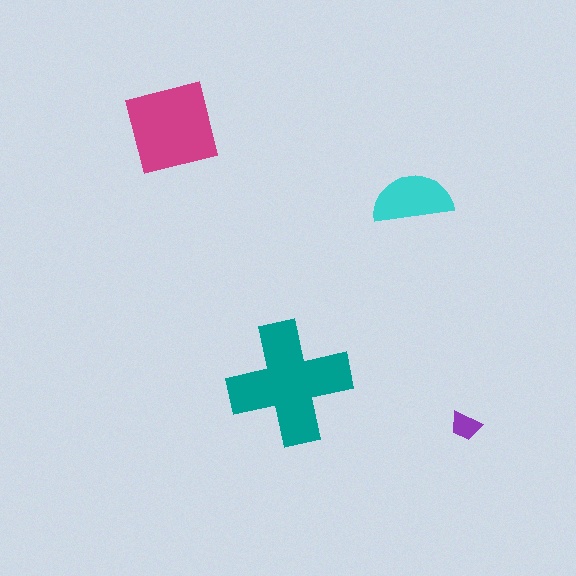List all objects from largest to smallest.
The teal cross, the magenta square, the cyan semicircle, the purple trapezoid.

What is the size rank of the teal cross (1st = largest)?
1st.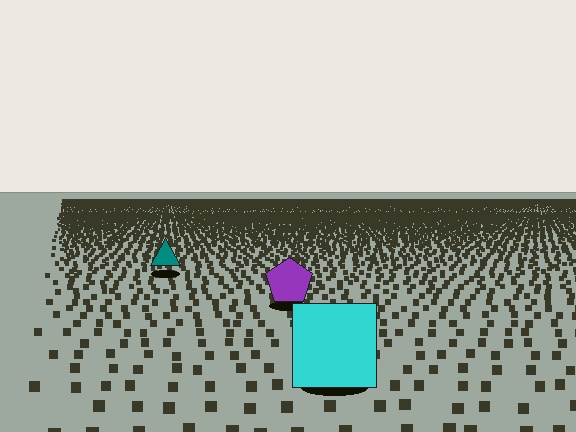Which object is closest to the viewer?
The cyan square is closest. The texture marks near it are larger and more spread out.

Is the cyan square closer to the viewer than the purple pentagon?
Yes. The cyan square is closer — you can tell from the texture gradient: the ground texture is coarser near it.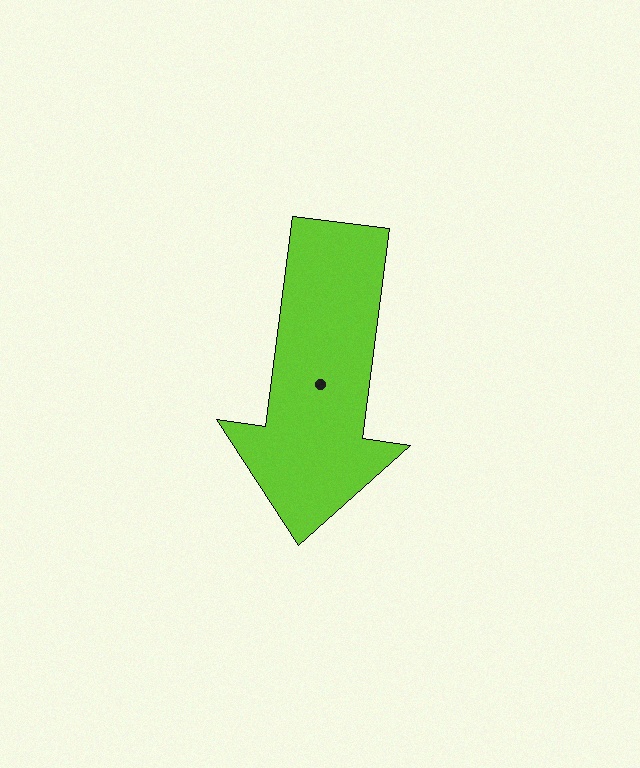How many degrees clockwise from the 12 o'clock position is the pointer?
Approximately 187 degrees.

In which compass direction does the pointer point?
South.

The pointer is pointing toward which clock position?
Roughly 6 o'clock.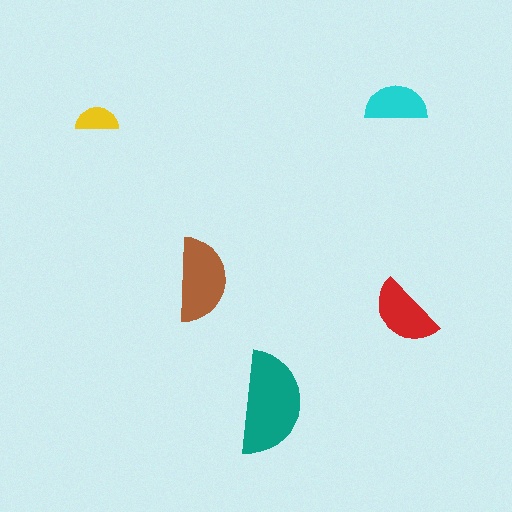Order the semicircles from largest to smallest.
the teal one, the brown one, the red one, the cyan one, the yellow one.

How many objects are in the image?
There are 5 objects in the image.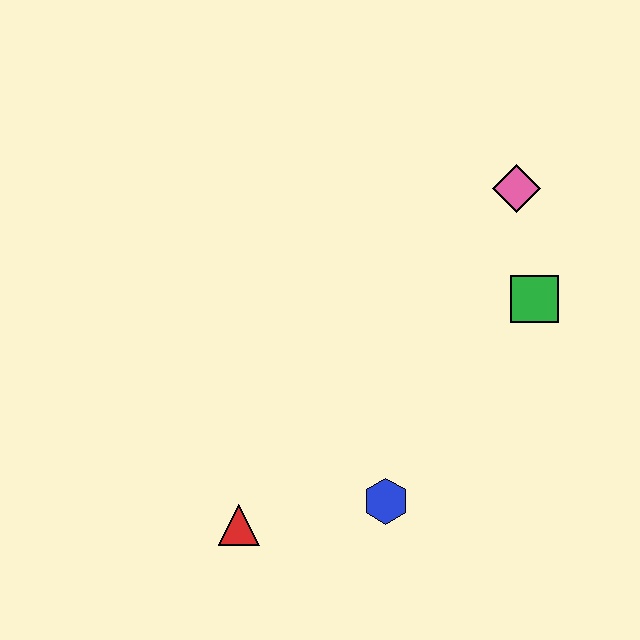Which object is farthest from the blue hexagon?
The pink diamond is farthest from the blue hexagon.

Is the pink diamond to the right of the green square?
No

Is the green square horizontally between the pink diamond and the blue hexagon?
No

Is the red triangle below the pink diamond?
Yes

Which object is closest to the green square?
The pink diamond is closest to the green square.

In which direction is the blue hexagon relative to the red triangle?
The blue hexagon is to the right of the red triangle.